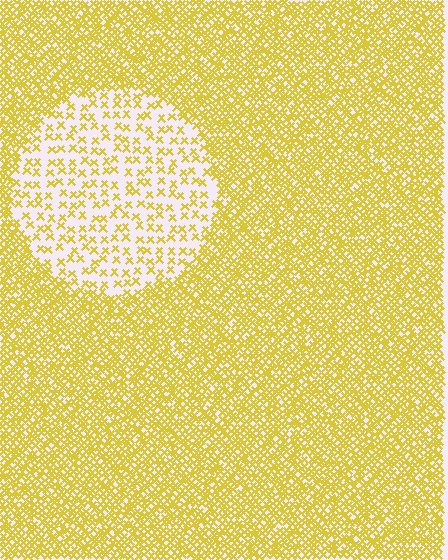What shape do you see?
I see a circle.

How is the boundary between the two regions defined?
The boundary is defined by a change in element density (approximately 3.0x ratio). All elements are the same color, size, and shape.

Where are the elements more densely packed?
The elements are more densely packed outside the circle boundary.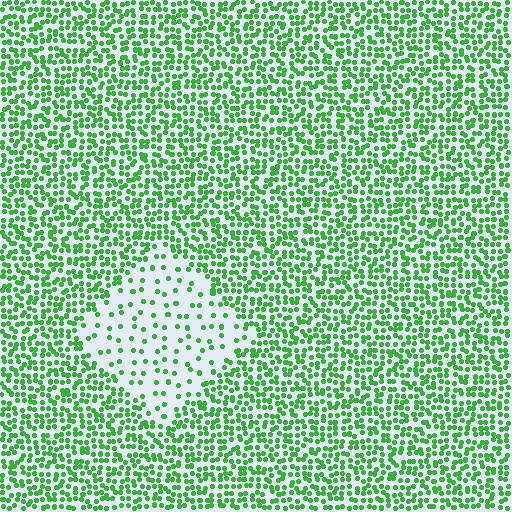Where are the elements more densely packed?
The elements are more densely packed outside the diamond boundary.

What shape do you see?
I see a diamond.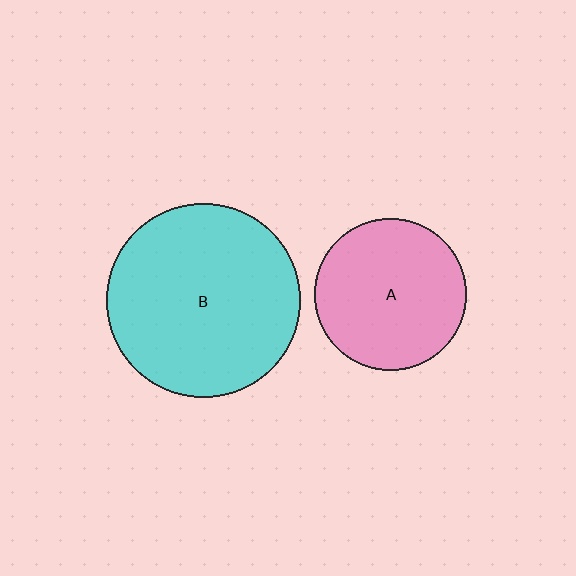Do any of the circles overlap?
No, none of the circles overlap.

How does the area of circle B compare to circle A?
Approximately 1.6 times.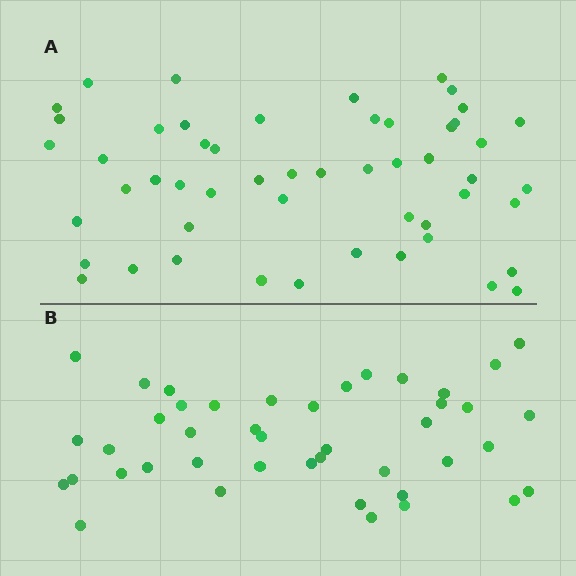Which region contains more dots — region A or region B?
Region A (the top region) has more dots.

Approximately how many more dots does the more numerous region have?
Region A has roughly 8 or so more dots than region B.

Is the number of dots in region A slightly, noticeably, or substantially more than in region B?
Region A has only slightly more — the two regions are fairly close. The ratio is roughly 1.2 to 1.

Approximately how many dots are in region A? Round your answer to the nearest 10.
About 50 dots. (The exact count is 52, which rounds to 50.)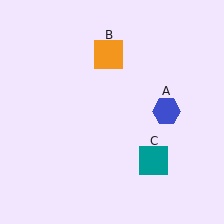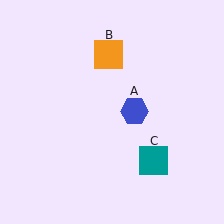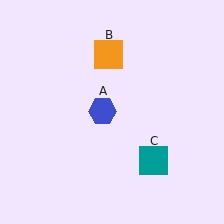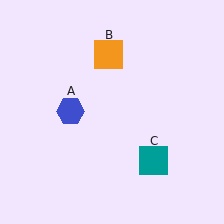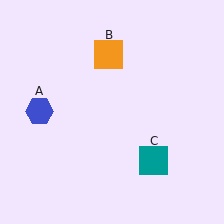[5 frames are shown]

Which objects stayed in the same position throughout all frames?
Orange square (object B) and teal square (object C) remained stationary.